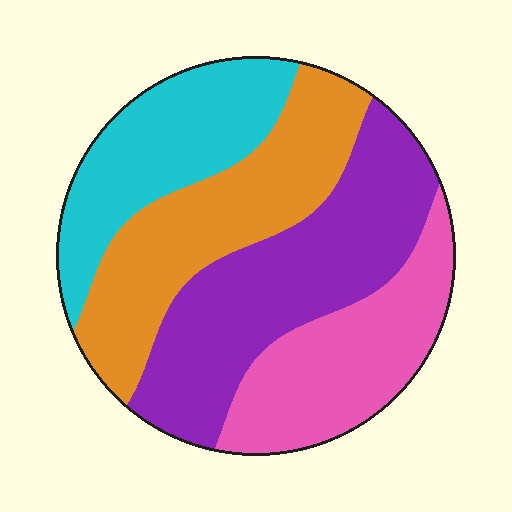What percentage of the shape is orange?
Orange covers about 25% of the shape.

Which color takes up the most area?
Purple, at roughly 30%.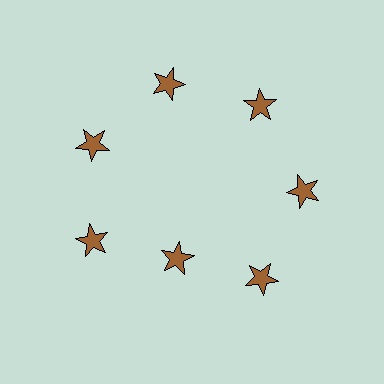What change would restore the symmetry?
The symmetry would be restored by moving it outward, back onto the ring so that all 7 stars sit at equal angles and equal distance from the center.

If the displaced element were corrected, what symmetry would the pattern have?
It would have 7-fold rotational symmetry — the pattern would map onto itself every 51 degrees.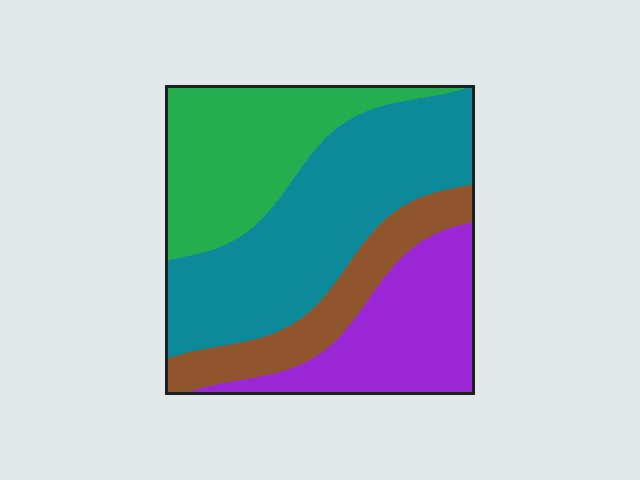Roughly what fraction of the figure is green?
Green covers 26% of the figure.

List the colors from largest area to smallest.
From largest to smallest: teal, green, purple, brown.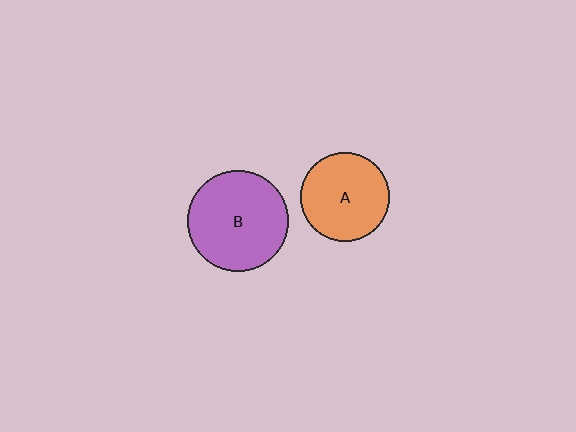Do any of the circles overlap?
No, none of the circles overlap.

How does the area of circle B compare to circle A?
Approximately 1.3 times.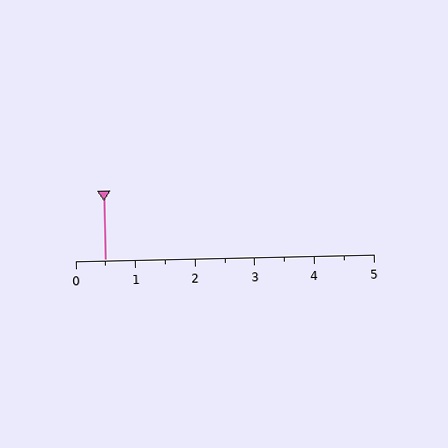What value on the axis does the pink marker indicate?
The marker indicates approximately 0.5.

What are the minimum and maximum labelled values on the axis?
The axis runs from 0 to 5.